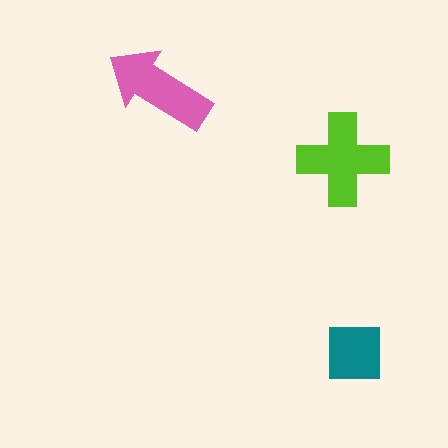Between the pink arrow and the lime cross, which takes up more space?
The lime cross.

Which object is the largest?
The lime cross.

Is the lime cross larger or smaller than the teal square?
Larger.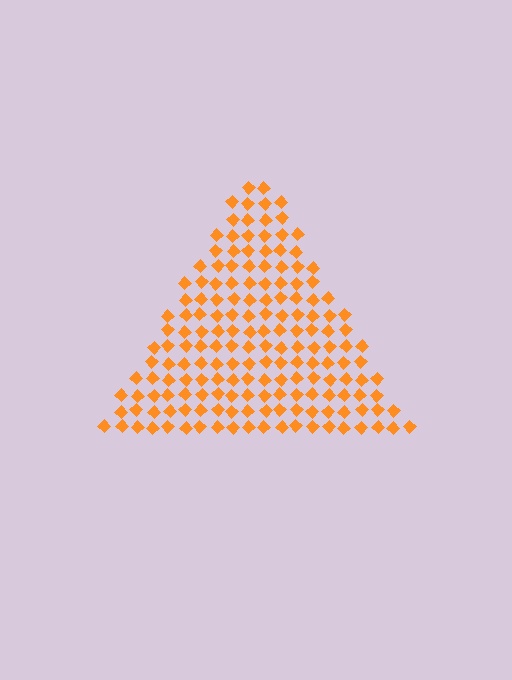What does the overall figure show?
The overall figure shows a triangle.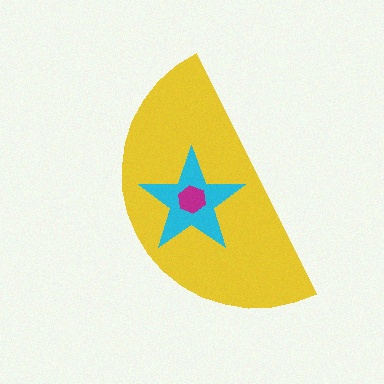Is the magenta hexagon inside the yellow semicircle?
Yes.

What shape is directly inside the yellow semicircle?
The cyan star.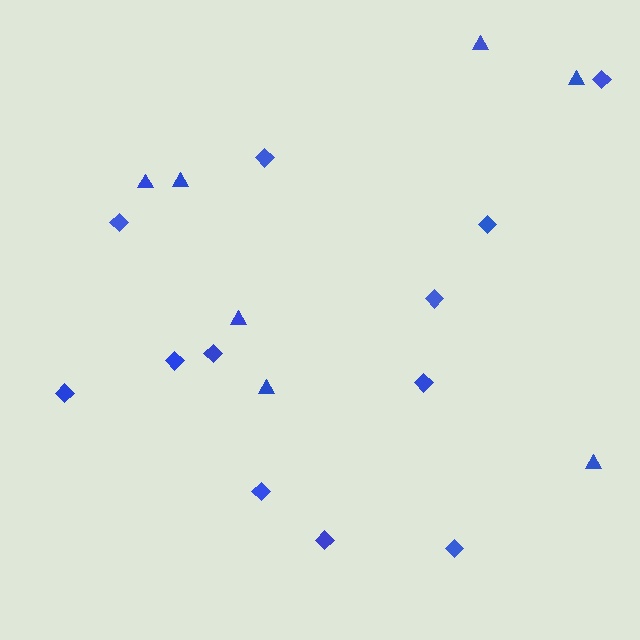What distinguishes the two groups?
There are 2 groups: one group of triangles (7) and one group of diamonds (12).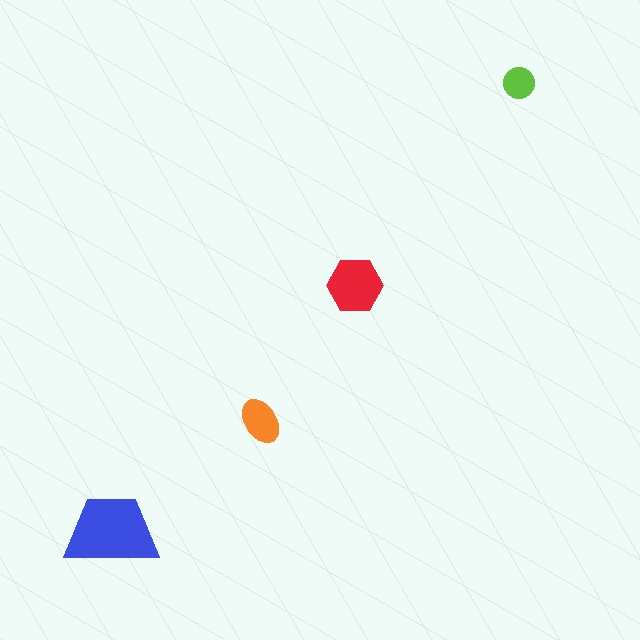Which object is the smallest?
The lime circle.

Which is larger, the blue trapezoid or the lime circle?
The blue trapezoid.